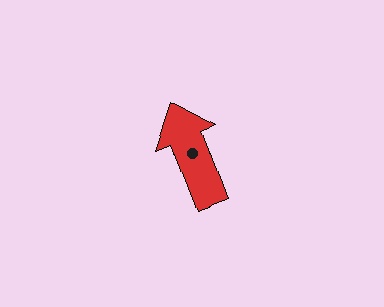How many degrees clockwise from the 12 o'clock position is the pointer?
Approximately 339 degrees.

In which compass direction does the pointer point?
North.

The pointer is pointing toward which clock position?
Roughly 11 o'clock.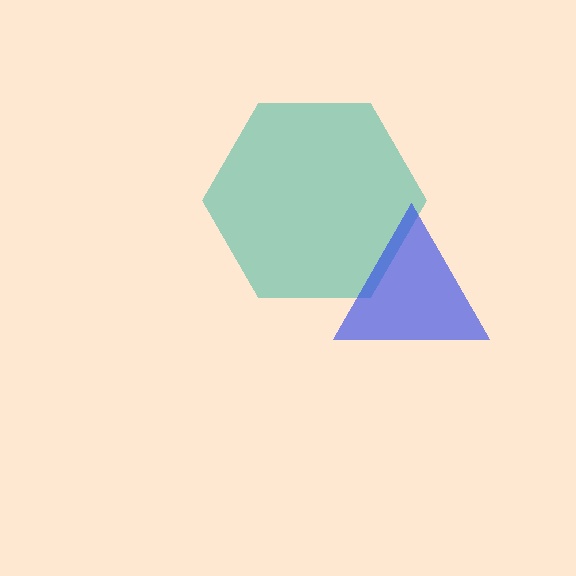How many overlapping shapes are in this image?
There are 2 overlapping shapes in the image.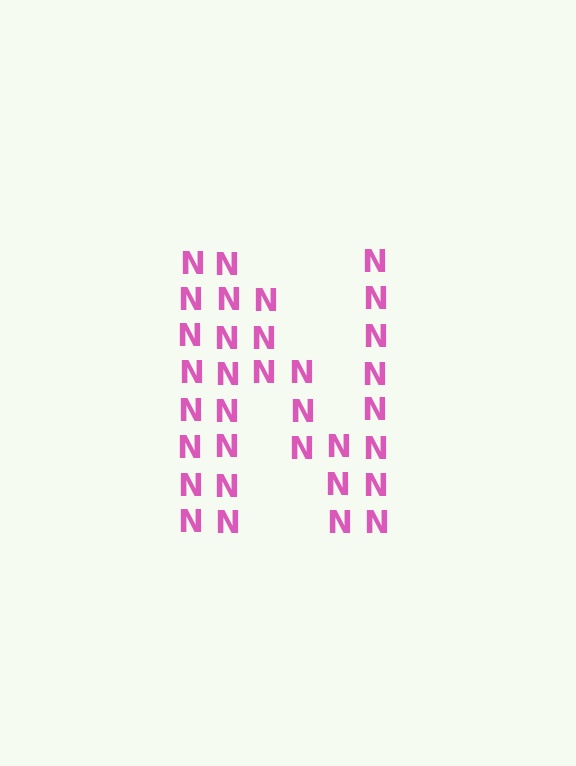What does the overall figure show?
The overall figure shows the letter N.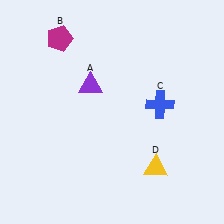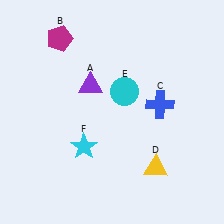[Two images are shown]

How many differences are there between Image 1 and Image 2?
There are 2 differences between the two images.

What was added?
A cyan circle (E), a cyan star (F) were added in Image 2.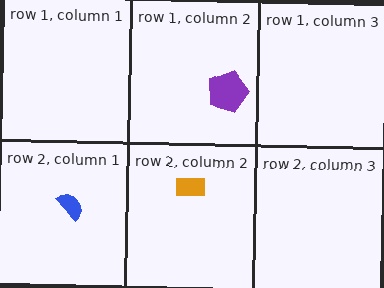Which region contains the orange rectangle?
The row 2, column 2 region.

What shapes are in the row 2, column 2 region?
The orange rectangle.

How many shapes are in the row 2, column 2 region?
1.